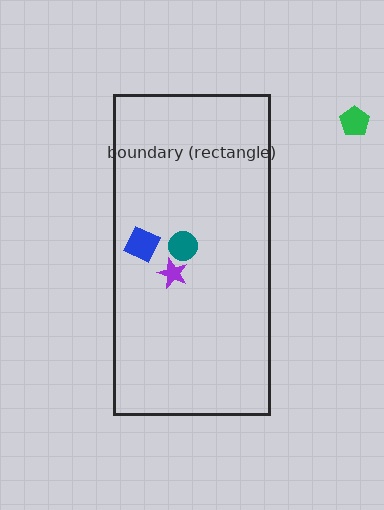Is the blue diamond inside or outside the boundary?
Inside.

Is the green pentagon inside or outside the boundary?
Outside.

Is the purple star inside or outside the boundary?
Inside.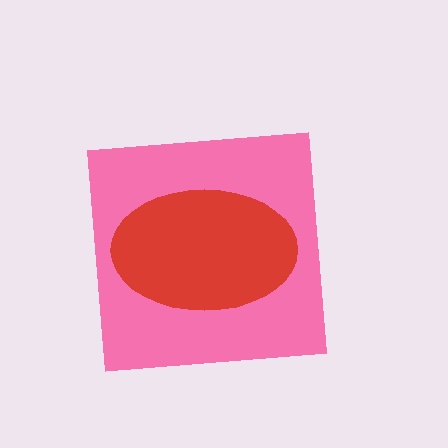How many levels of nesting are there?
2.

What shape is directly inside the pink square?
The red ellipse.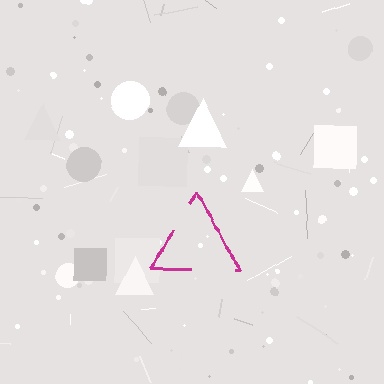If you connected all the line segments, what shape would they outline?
They would outline a triangle.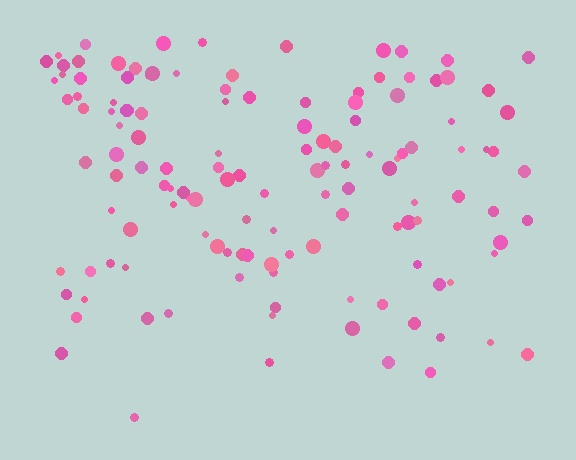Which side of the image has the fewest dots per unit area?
The bottom.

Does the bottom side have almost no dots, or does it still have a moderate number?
Still a moderate number, just noticeably fewer than the top.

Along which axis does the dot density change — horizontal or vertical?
Vertical.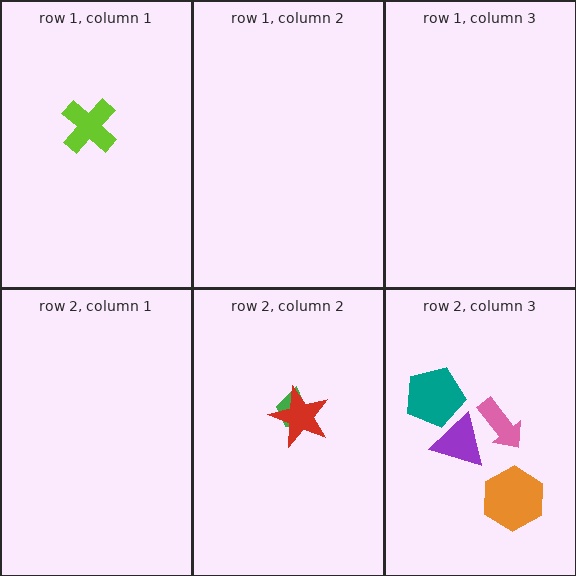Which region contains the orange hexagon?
The row 2, column 3 region.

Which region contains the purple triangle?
The row 2, column 3 region.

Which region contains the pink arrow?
The row 2, column 3 region.